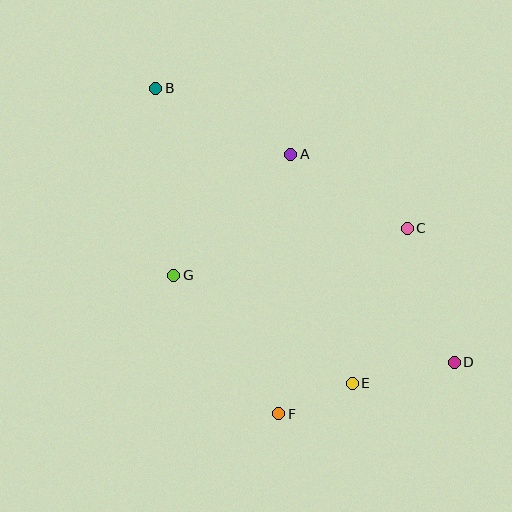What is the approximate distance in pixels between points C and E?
The distance between C and E is approximately 165 pixels.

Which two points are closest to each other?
Points E and F are closest to each other.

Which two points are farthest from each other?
Points B and D are farthest from each other.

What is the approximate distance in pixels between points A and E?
The distance between A and E is approximately 237 pixels.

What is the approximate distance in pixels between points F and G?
The distance between F and G is approximately 174 pixels.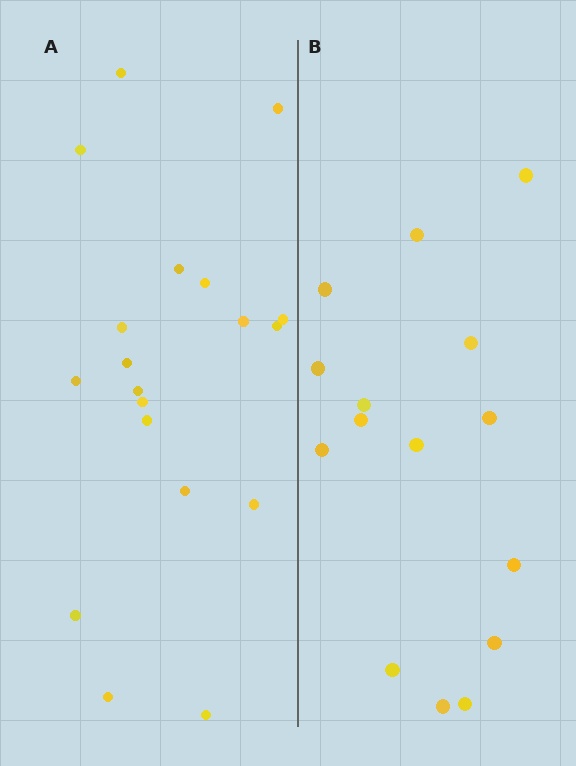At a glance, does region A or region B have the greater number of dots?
Region A (the left region) has more dots.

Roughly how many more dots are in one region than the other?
Region A has about 4 more dots than region B.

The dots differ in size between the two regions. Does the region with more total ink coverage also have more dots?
No. Region B has more total ink coverage because its dots are larger, but region A actually contains more individual dots. Total area can be misleading — the number of items is what matters here.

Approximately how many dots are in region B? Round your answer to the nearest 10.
About 20 dots. (The exact count is 15, which rounds to 20.)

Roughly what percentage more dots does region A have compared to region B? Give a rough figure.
About 25% more.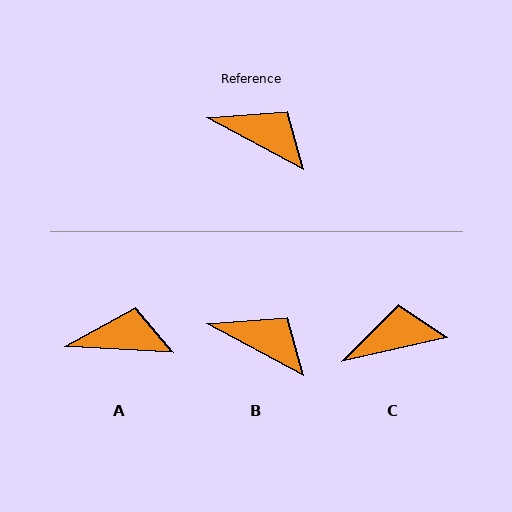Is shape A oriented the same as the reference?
No, it is off by about 25 degrees.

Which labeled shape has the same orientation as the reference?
B.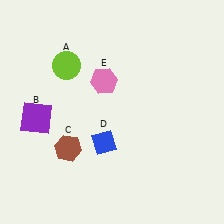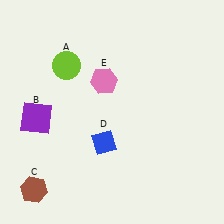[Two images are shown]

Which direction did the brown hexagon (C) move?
The brown hexagon (C) moved down.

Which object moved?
The brown hexagon (C) moved down.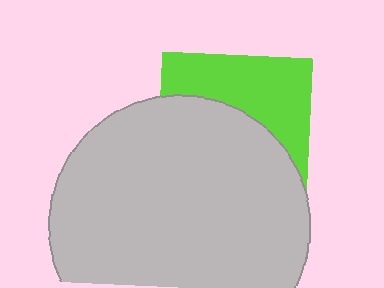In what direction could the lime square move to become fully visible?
The lime square could move up. That would shift it out from behind the light gray circle entirely.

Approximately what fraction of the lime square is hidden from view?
Roughly 58% of the lime square is hidden behind the light gray circle.